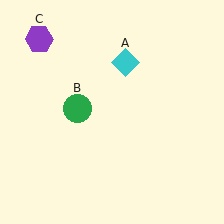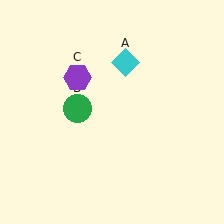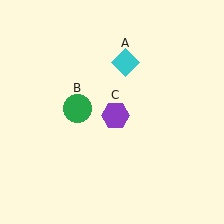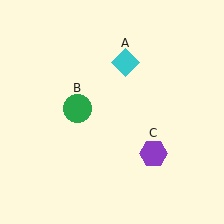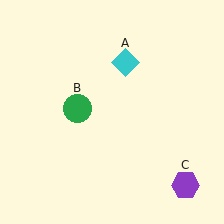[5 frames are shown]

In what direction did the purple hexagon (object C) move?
The purple hexagon (object C) moved down and to the right.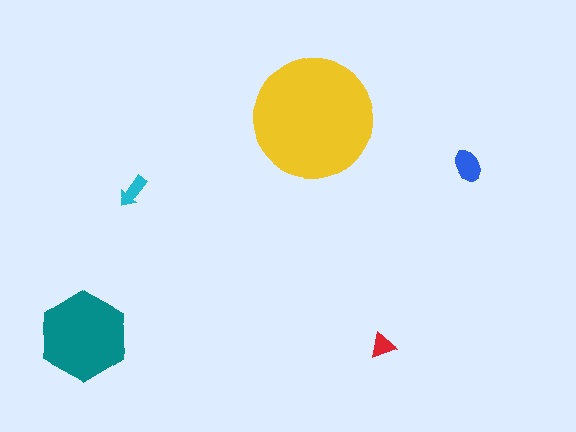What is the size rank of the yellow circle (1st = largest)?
1st.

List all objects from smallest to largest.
The red triangle, the cyan arrow, the blue ellipse, the teal hexagon, the yellow circle.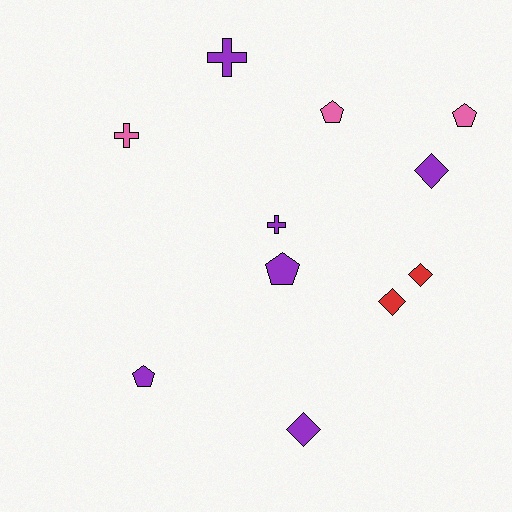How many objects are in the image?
There are 11 objects.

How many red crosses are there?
There are no red crosses.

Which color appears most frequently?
Purple, with 6 objects.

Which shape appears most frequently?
Pentagon, with 4 objects.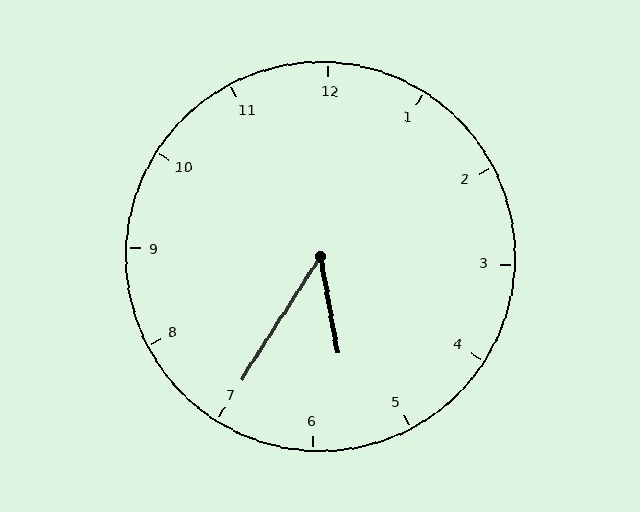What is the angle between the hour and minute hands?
Approximately 42 degrees.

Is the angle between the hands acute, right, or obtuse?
It is acute.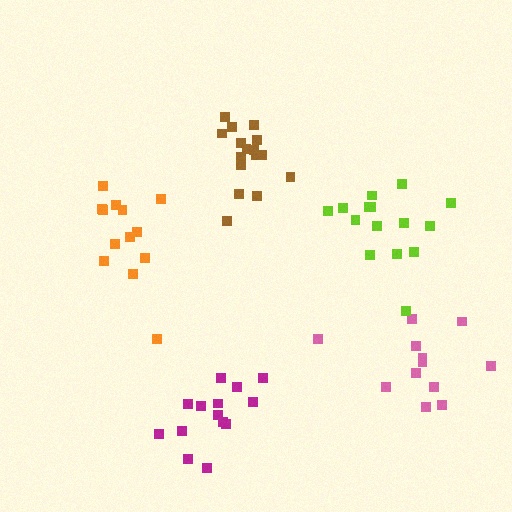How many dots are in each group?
Group 1: 13 dots, Group 2: 16 dots, Group 3: 14 dots, Group 4: 12 dots, Group 5: 15 dots (70 total).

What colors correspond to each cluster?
The clusters are colored: orange, brown, magenta, pink, lime.